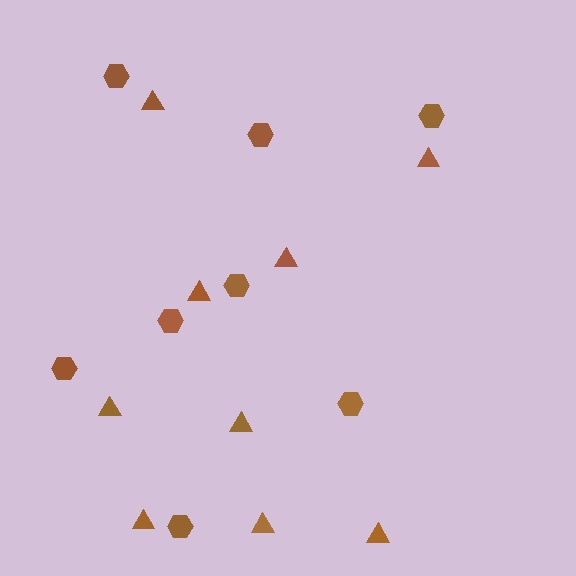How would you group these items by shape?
There are 2 groups: one group of hexagons (8) and one group of triangles (9).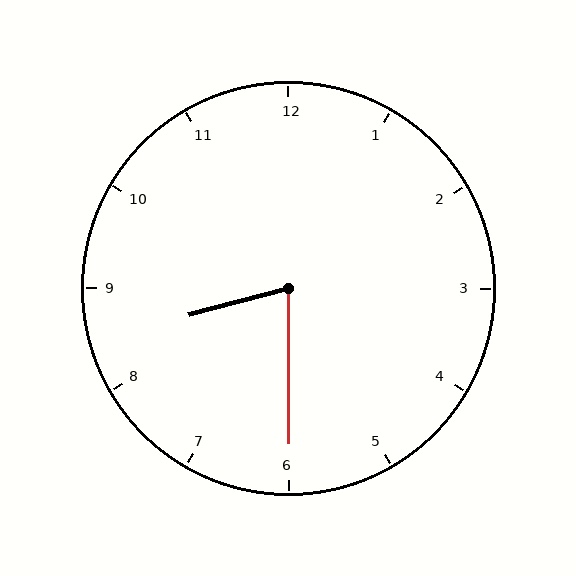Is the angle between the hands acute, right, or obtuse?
It is acute.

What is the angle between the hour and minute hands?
Approximately 75 degrees.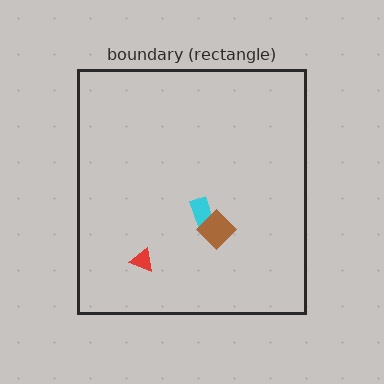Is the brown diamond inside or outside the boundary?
Inside.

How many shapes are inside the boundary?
3 inside, 0 outside.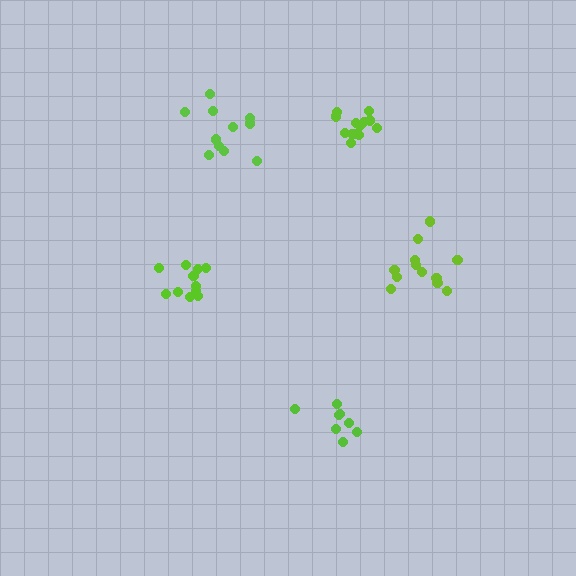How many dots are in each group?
Group 1: 11 dots, Group 2: 11 dots, Group 3: 12 dots, Group 4: 8 dots, Group 5: 13 dots (55 total).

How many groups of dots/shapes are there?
There are 5 groups.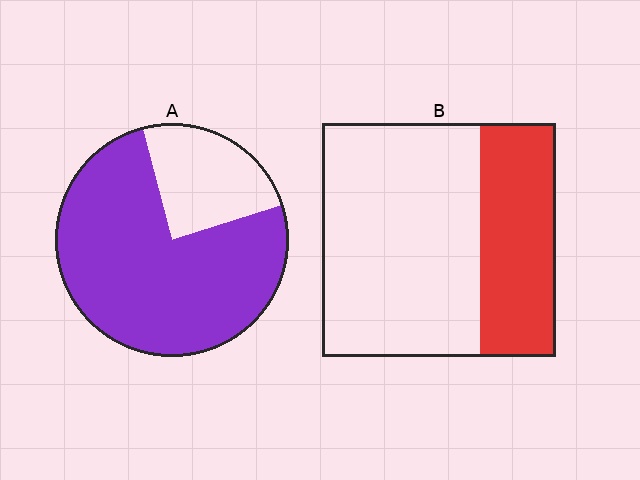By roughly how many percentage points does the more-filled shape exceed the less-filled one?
By roughly 45 percentage points (A over B).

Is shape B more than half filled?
No.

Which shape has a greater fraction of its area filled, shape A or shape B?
Shape A.